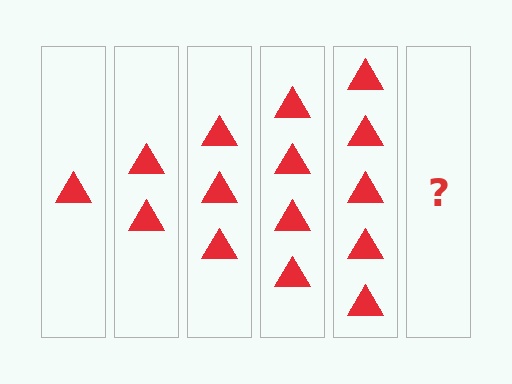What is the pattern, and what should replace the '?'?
The pattern is that each step adds one more triangle. The '?' should be 6 triangles.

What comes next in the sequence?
The next element should be 6 triangles.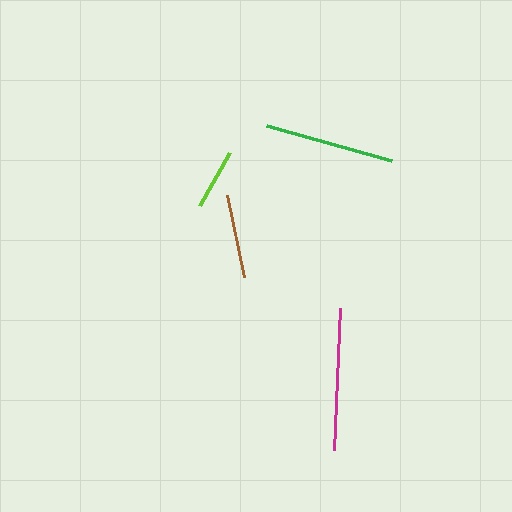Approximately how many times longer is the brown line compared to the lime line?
The brown line is approximately 1.4 times the length of the lime line.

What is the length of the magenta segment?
The magenta segment is approximately 142 pixels long.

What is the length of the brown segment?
The brown segment is approximately 84 pixels long.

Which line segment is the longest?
The magenta line is the longest at approximately 142 pixels.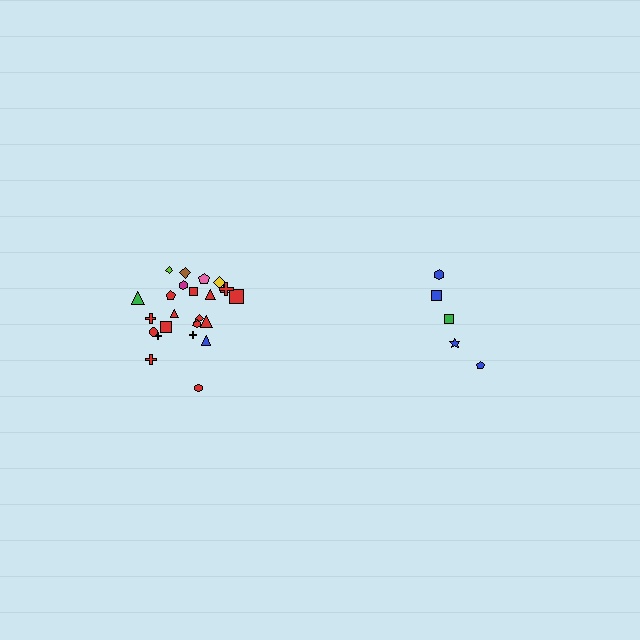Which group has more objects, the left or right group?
The left group.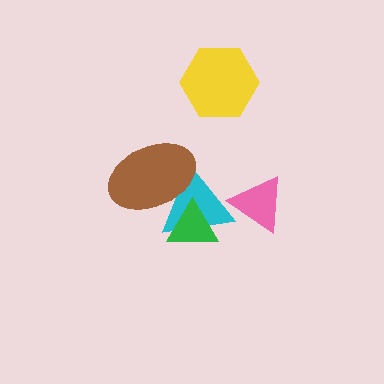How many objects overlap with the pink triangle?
1 object overlaps with the pink triangle.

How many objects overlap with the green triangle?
2 objects overlap with the green triangle.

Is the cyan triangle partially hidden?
Yes, it is partially covered by another shape.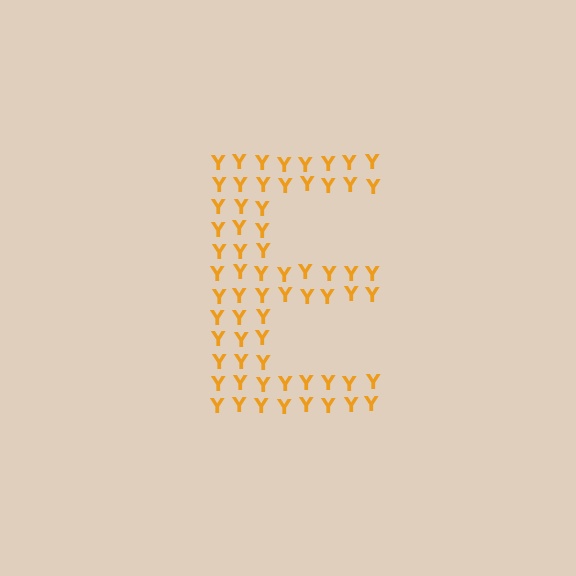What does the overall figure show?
The overall figure shows the letter E.